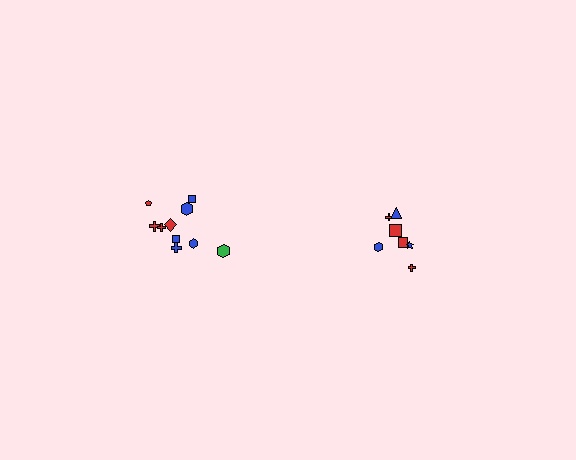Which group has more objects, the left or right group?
The left group.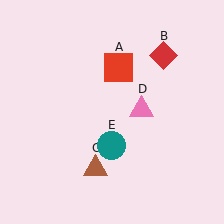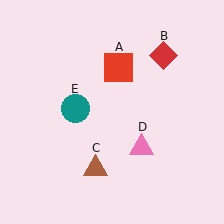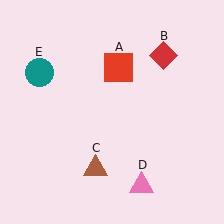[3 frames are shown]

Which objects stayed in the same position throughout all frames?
Red square (object A) and red diamond (object B) and brown triangle (object C) remained stationary.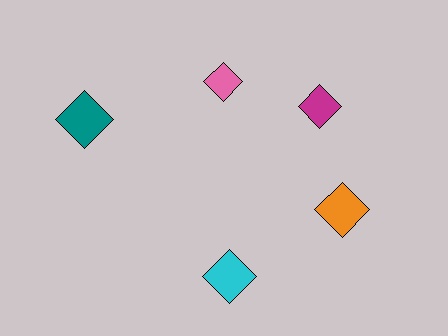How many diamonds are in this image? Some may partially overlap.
There are 5 diamonds.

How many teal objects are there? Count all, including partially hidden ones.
There is 1 teal object.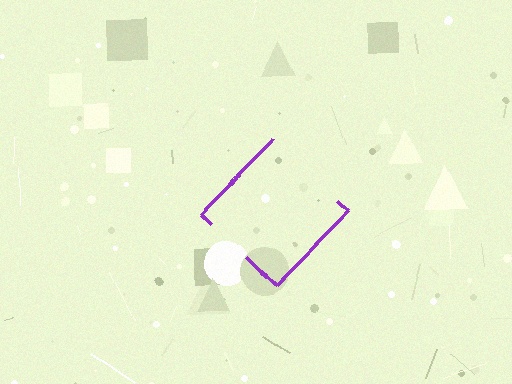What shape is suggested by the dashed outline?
The dashed outline suggests a diamond.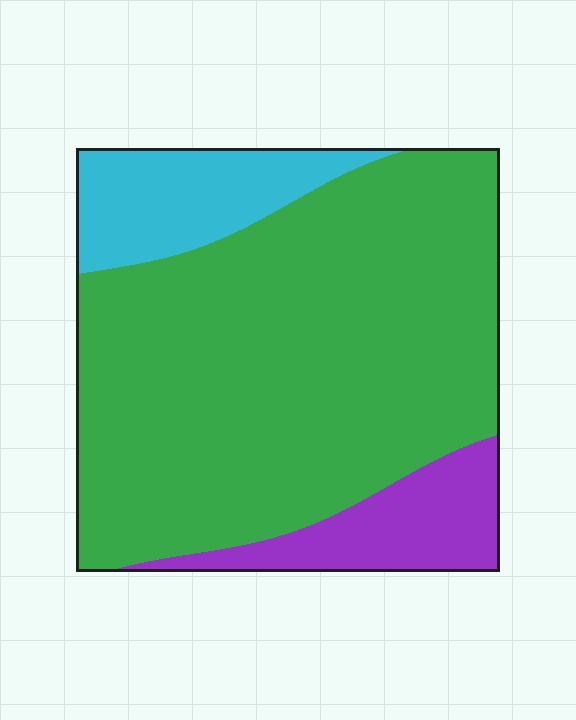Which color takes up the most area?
Green, at roughly 75%.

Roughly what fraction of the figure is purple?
Purple takes up about one eighth (1/8) of the figure.